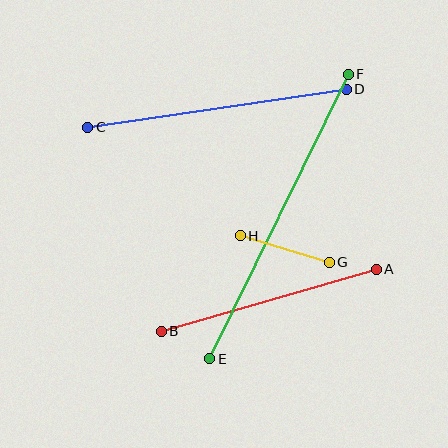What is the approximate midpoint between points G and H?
The midpoint is at approximately (285, 249) pixels.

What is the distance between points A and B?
The distance is approximately 224 pixels.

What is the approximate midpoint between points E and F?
The midpoint is at approximately (279, 217) pixels.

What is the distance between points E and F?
The distance is approximately 316 pixels.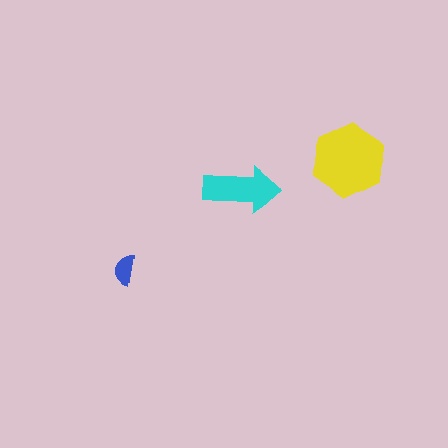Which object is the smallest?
The blue semicircle.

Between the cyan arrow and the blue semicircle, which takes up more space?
The cyan arrow.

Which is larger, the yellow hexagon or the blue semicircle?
The yellow hexagon.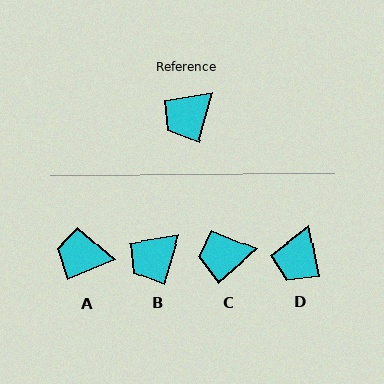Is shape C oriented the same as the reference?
No, it is off by about 32 degrees.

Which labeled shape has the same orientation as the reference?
B.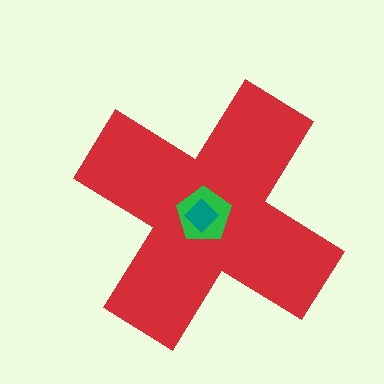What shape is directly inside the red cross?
The green pentagon.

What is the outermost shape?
The red cross.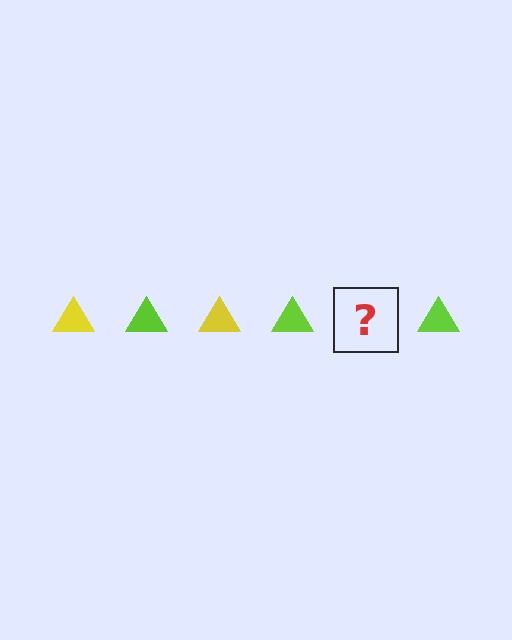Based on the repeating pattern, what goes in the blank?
The blank should be a yellow triangle.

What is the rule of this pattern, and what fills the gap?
The rule is that the pattern cycles through yellow, lime triangles. The gap should be filled with a yellow triangle.